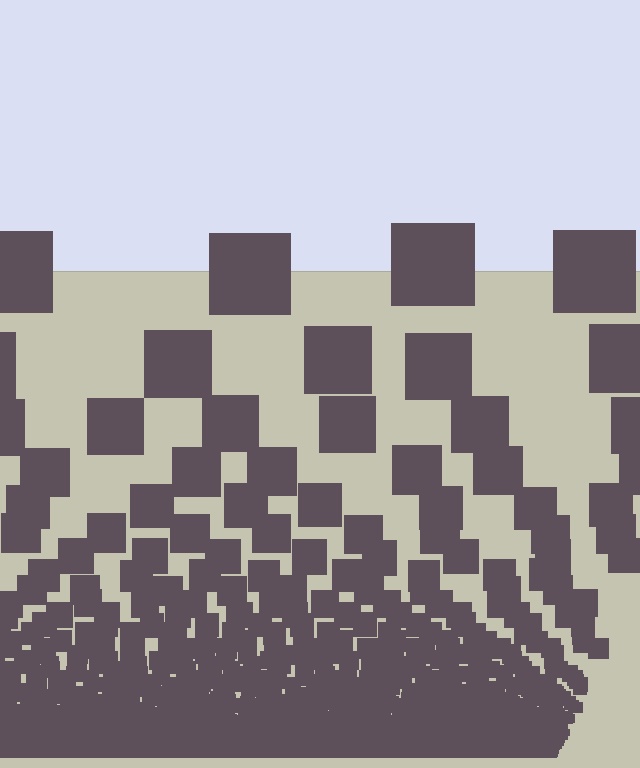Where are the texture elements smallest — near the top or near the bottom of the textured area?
Near the bottom.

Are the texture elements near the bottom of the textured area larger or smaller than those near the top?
Smaller. The gradient is inverted — elements near the bottom are smaller and denser.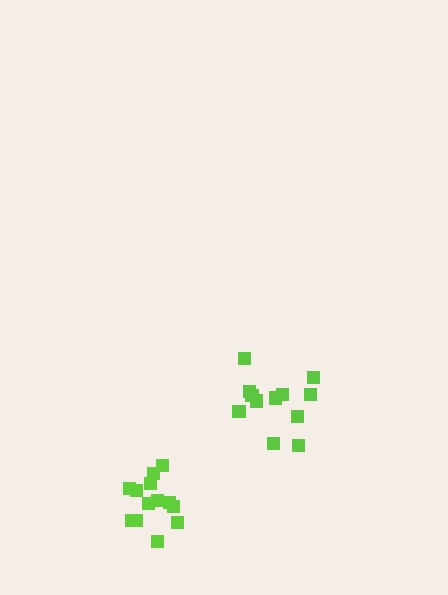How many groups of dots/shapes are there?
There are 2 groups.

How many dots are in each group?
Group 1: 13 dots, Group 2: 12 dots (25 total).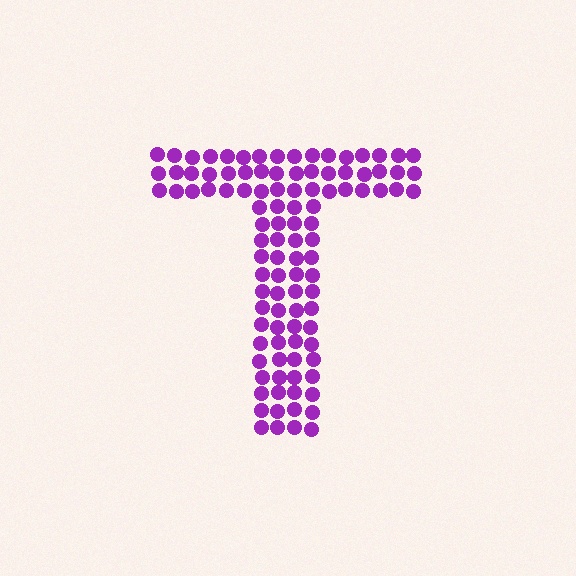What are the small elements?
The small elements are circles.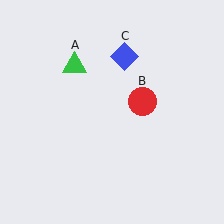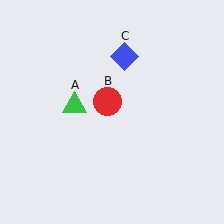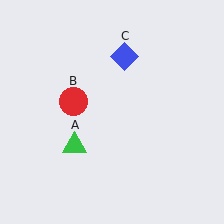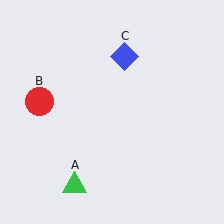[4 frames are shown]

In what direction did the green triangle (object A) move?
The green triangle (object A) moved down.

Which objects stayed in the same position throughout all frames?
Blue diamond (object C) remained stationary.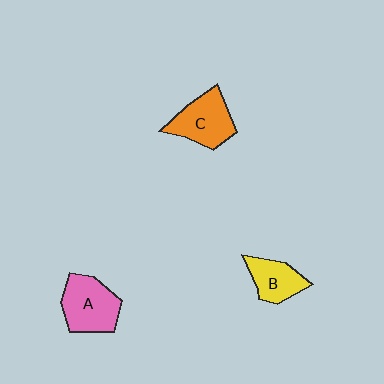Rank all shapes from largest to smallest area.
From largest to smallest: A (pink), C (orange), B (yellow).